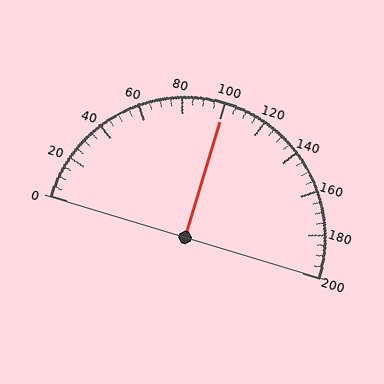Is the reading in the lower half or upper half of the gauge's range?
The reading is in the upper half of the range (0 to 200).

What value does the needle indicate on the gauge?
The needle indicates approximately 100.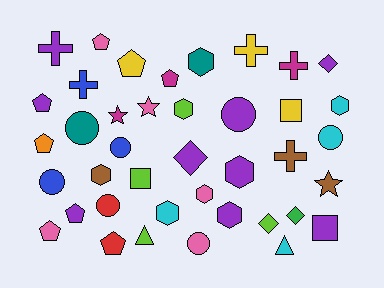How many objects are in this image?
There are 40 objects.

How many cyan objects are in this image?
There are 4 cyan objects.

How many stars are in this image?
There are 3 stars.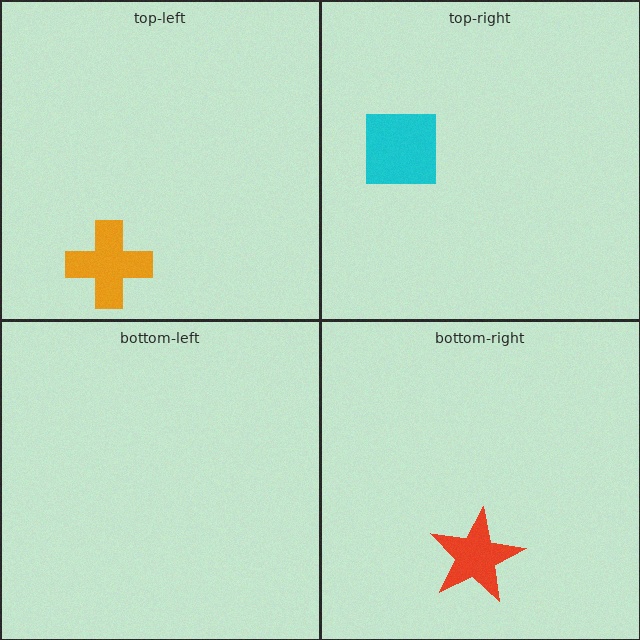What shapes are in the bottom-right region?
The red star.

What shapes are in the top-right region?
The cyan square.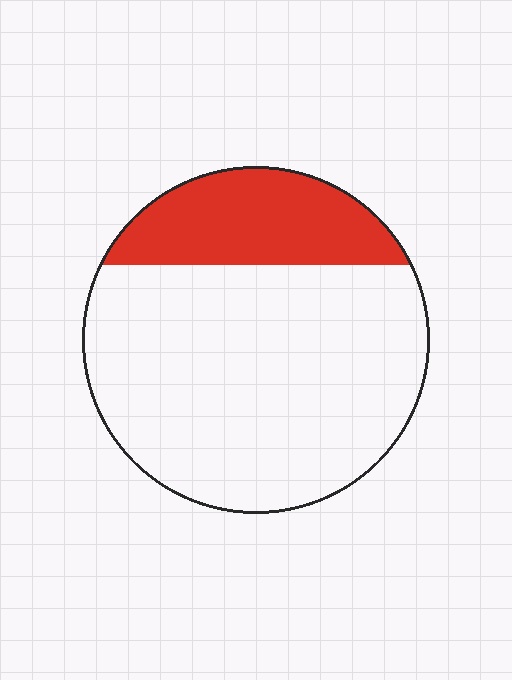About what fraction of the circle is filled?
About one quarter (1/4).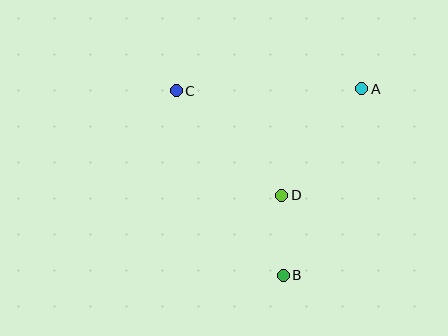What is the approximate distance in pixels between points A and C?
The distance between A and C is approximately 185 pixels.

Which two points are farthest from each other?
Points B and C are farthest from each other.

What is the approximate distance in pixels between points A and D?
The distance between A and D is approximately 133 pixels.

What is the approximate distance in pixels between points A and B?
The distance between A and B is approximately 202 pixels.